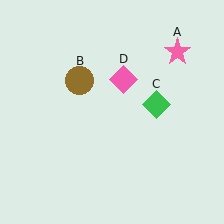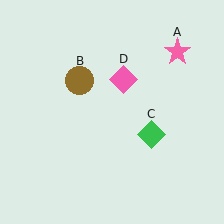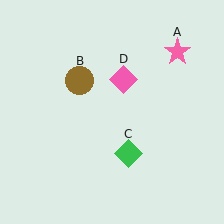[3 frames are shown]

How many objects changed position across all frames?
1 object changed position: green diamond (object C).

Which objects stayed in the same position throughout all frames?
Pink star (object A) and brown circle (object B) and pink diamond (object D) remained stationary.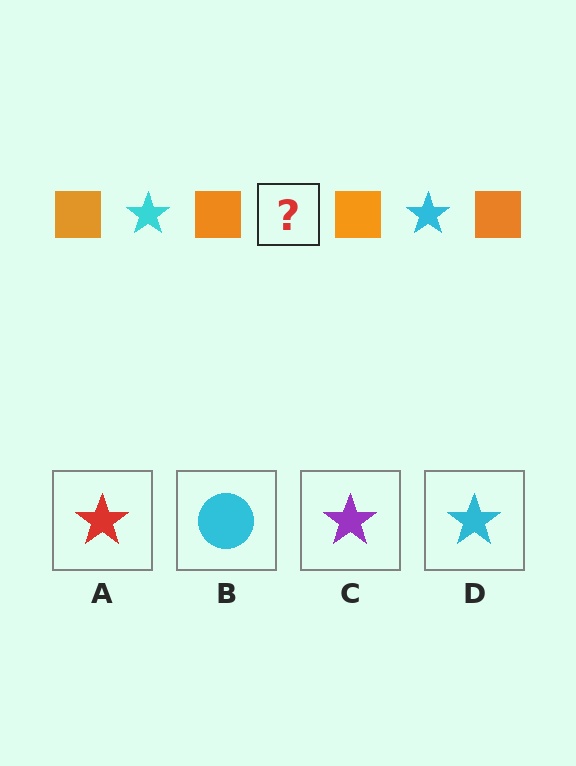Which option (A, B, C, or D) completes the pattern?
D.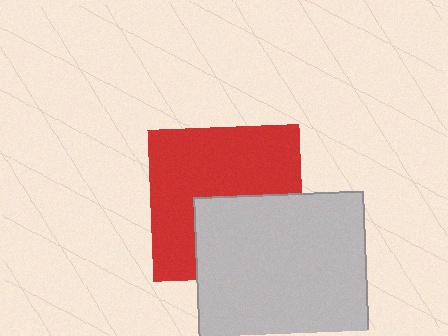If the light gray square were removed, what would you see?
You would see the complete red square.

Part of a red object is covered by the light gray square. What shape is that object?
It is a square.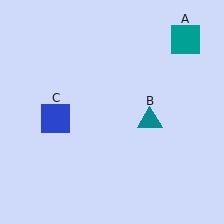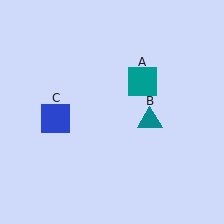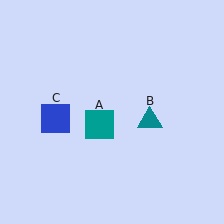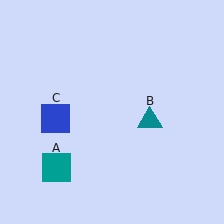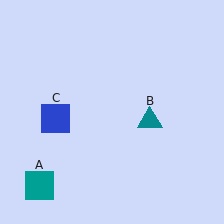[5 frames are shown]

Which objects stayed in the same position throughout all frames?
Teal triangle (object B) and blue square (object C) remained stationary.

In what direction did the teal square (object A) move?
The teal square (object A) moved down and to the left.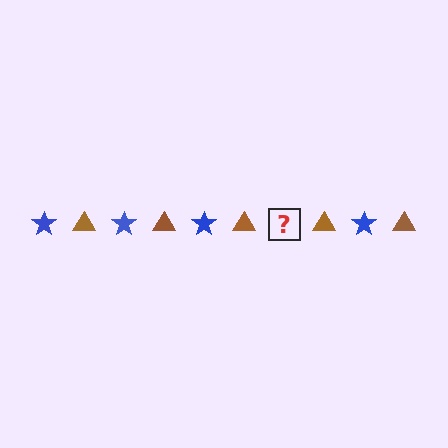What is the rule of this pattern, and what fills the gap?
The rule is that the pattern alternates between blue star and brown triangle. The gap should be filled with a blue star.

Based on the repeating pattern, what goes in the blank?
The blank should be a blue star.